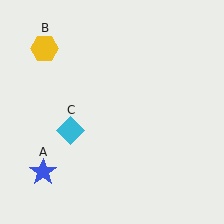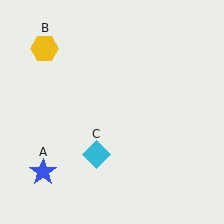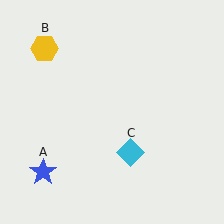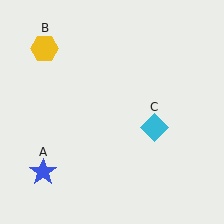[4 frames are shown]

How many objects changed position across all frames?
1 object changed position: cyan diamond (object C).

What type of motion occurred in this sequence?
The cyan diamond (object C) rotated counterclockwise around the center of the scene.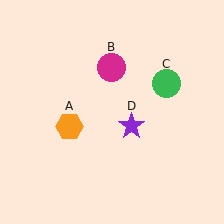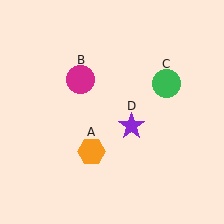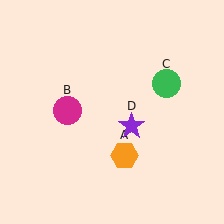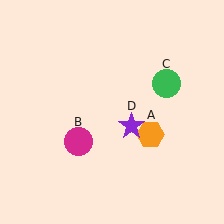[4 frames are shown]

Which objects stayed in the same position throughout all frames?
Green circle (object C) and purple star (object D) remained stationary.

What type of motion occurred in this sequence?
The orange hexagon (object A), magenta circle (object B) rotated counterclockwise around the center of the scene.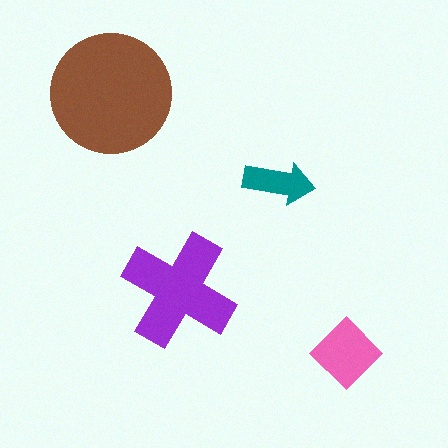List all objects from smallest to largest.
The teal arrow, the pink diamond, the purple cross, the brown circle.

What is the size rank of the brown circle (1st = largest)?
1st.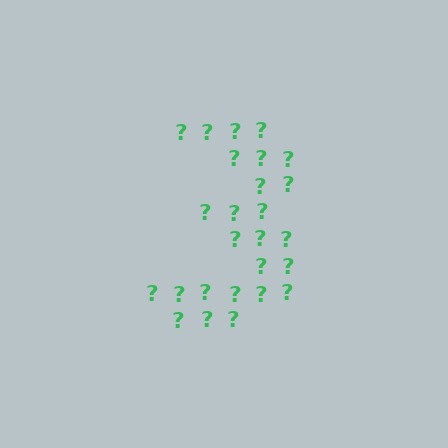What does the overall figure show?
The overall figure shows the digit 3.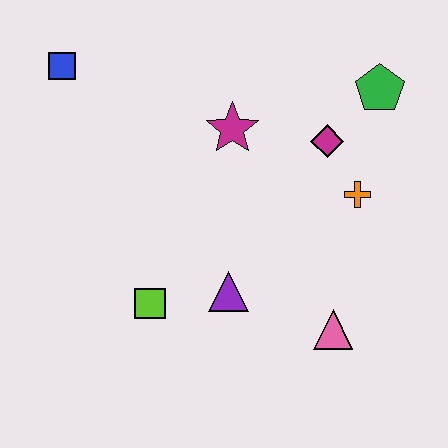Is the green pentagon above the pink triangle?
Yes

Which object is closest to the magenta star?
The magenta diamond is closest to the magenta star.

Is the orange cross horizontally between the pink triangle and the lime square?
No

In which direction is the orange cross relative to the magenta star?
The orange cross is to the right of the magenta star.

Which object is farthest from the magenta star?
The pink triangle is farthest from the magenta star.